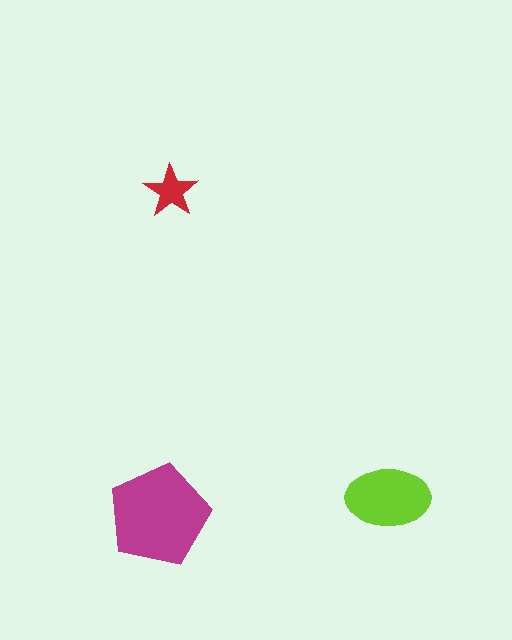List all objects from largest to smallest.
The magenta pentagon, the lime ellipse, the red star.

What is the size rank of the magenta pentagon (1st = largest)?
1st.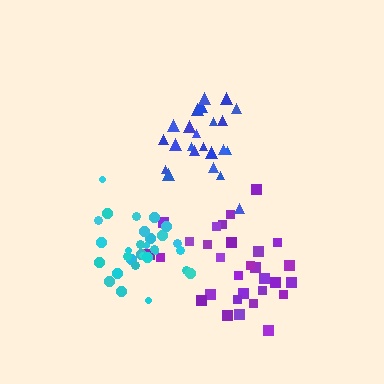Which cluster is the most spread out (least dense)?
Purple.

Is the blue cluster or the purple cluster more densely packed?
Blue.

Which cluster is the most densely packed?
Cyan.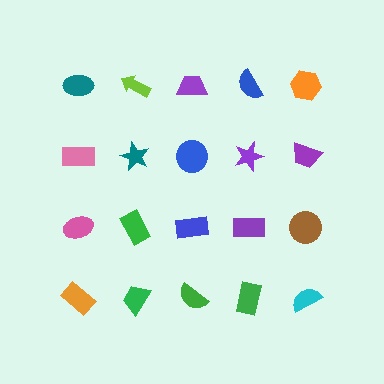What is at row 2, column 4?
A purple star.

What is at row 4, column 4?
A green rectangle.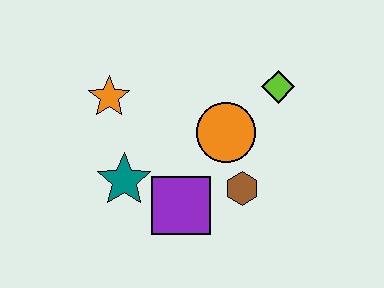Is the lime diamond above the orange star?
Yes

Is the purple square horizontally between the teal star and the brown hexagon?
Yes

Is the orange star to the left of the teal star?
Yes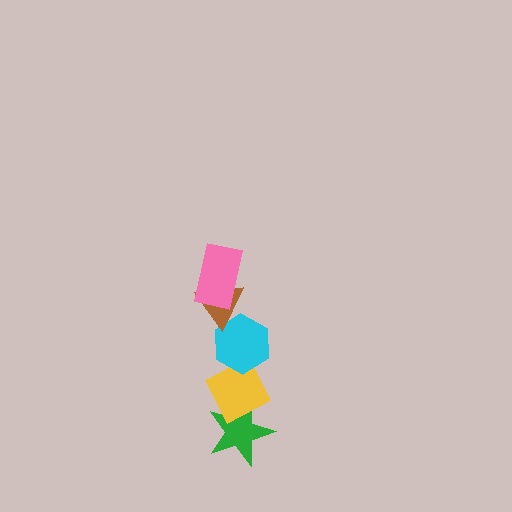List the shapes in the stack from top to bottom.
From top to bottom: the pink rectangle, the brown triangle, the cyan hexagon, the yellow diamond, the green star.